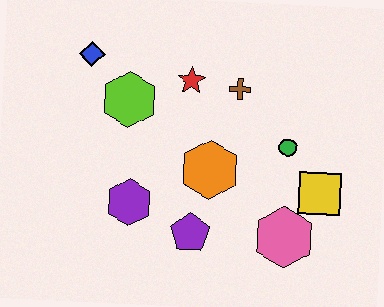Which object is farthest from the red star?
The pink hexagon is farthest from the red star.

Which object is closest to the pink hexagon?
The yellow square is closest to the pink hexagon.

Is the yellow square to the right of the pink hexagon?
Yes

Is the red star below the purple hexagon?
No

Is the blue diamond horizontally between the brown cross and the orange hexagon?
No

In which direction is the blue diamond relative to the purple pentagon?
The blue diamond is above the purple pentagon.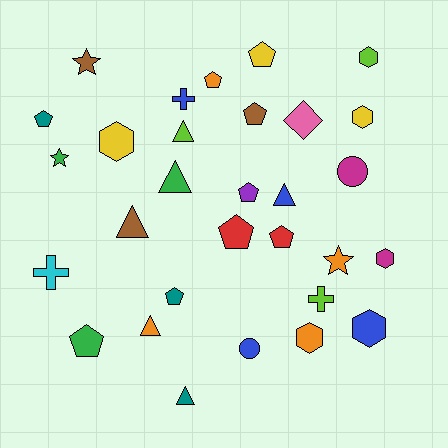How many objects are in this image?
There are 30 objects.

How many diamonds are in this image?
There is 1 diamond.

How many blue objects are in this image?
There are 4 blue objects.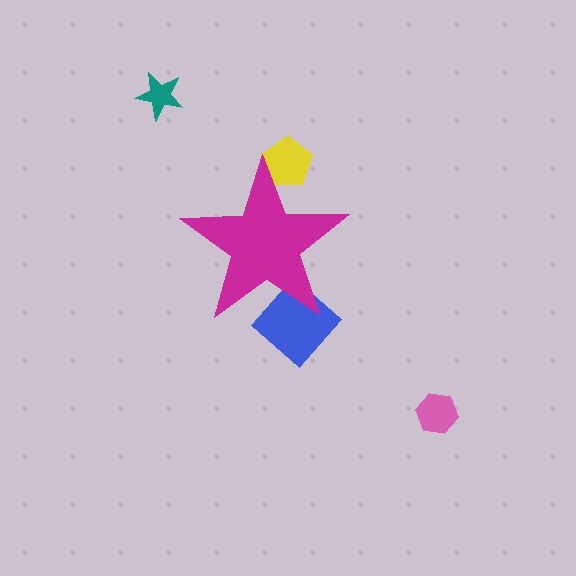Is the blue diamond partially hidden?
Yes, the blue diamond is partially hidden behind the magenta star.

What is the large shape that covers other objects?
A magenta star.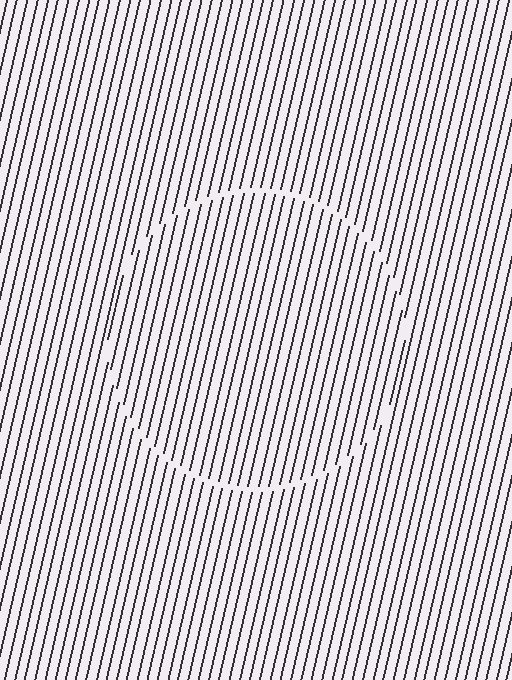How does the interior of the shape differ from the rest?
The interior of the shape contains the same grating, shifted by half a period — the contour is defined by the phase discontinuity where line-ends from the inner and outer gratings abut.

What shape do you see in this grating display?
An illusory circle. The interior of the shape contains the same grating, shifted by half a period — the contour is defined by the phase discontinuity where line-ends from the inner and outer gratings abut.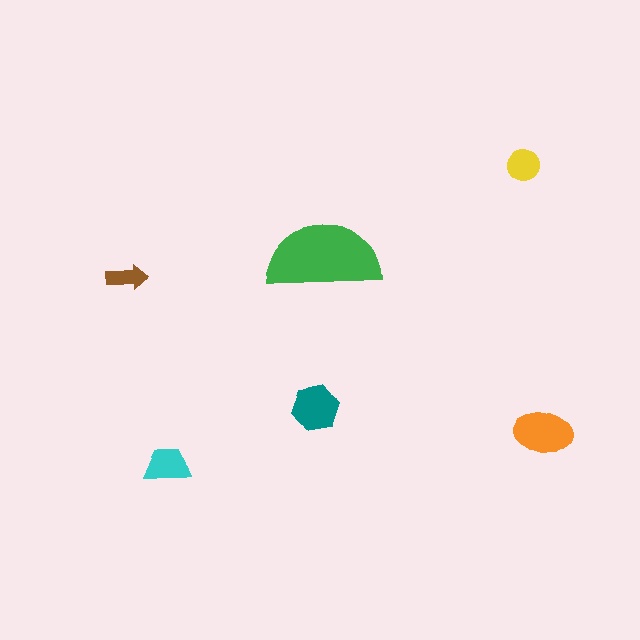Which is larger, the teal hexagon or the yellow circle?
The teal hexagon.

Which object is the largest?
The green semicircle.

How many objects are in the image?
There are 6 objects in the image.